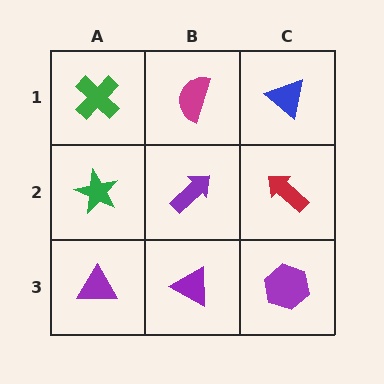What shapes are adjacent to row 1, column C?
A red arrow (row 2, column C), a magenta semicircle (row 1, column B).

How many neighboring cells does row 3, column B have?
3.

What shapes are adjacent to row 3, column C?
A red arrow (row 2, column C), a purple triangle (row 3, column B).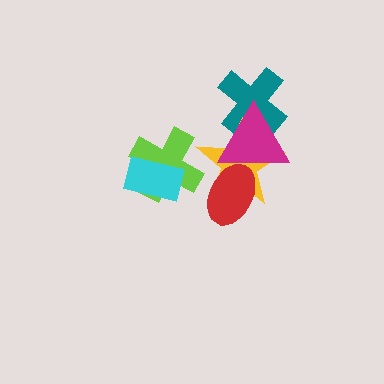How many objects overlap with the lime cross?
2 objects overlap with the lime cross.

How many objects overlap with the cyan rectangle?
1 object overlaps with the cyan rectangle.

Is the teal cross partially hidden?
Yes, it is partially covered by another shape.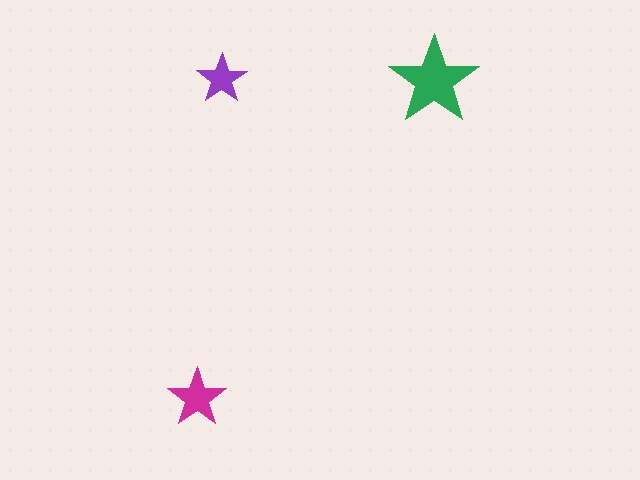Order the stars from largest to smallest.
the green one, the magenta one, the purple one.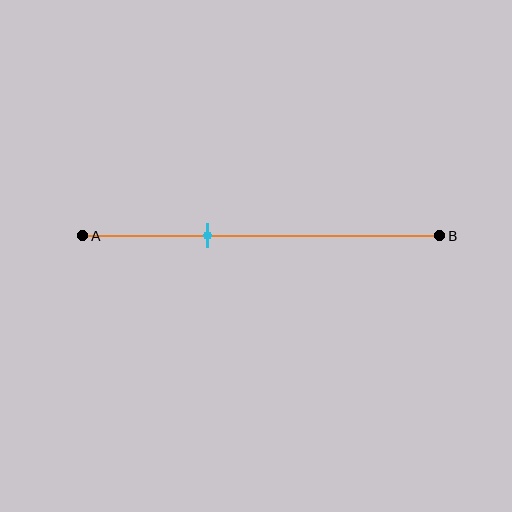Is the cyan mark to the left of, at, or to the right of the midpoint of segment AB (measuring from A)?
The cyan mark is to the left of the midpoint of segment AB.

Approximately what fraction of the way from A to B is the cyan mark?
The cyan mark is approximately 35% of the way from A to B.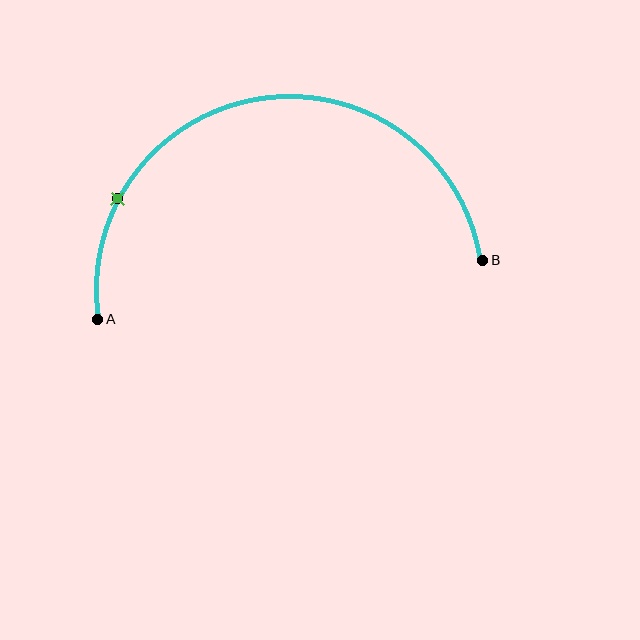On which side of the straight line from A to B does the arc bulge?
The arc bulges above the straight line connecting A and B.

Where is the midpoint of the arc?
The arc midpoint is the point on the curve farthest from the straight line joining A and B. It sits above that line.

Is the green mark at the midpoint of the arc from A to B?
No. The green mark lies on the arc but is closer to endpoint A. The arc midpoint would be at the point on the curve equidistant along the arc from both A and B.